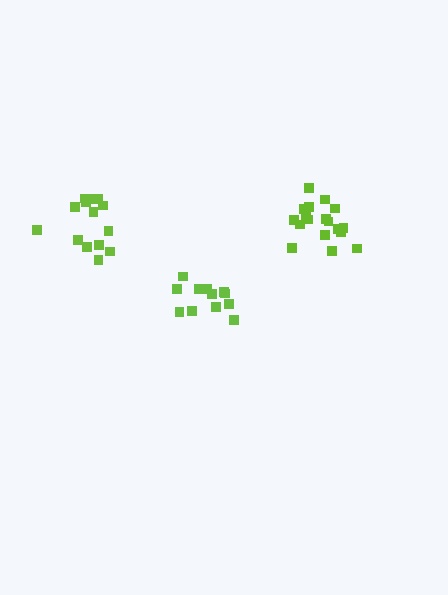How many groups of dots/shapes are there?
There are 3 groups.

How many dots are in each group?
Group 1: 18 dots, Group 2: 12 dots, Group 3: 14 dots (44 total).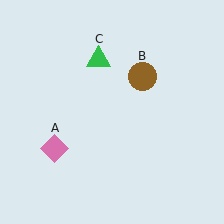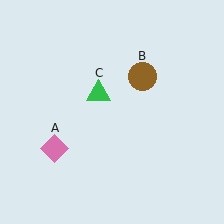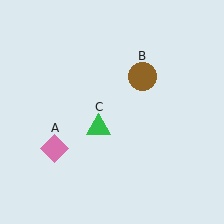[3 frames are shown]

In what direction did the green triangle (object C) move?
The green triangle (object C) moved down.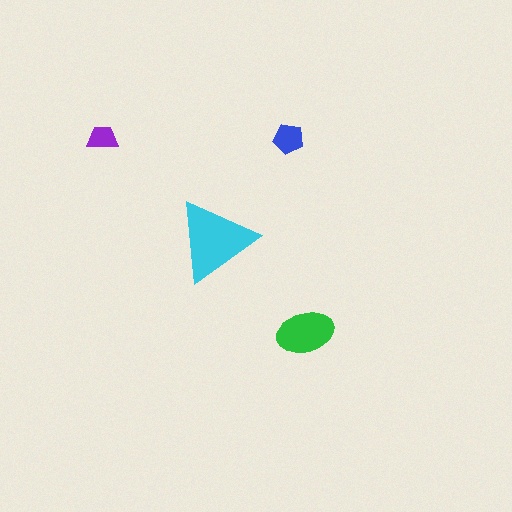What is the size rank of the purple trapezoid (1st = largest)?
4th.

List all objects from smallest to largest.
The purple trapezoid, the blue pentagon, the green ellipse, the cyan triangle.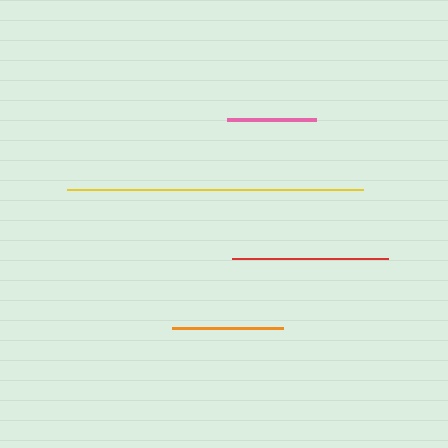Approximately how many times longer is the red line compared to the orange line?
The red line is approximately 1.4 times the length of the orange line.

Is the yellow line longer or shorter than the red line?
The yellow line is longer than the red line.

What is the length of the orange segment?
The orange segment is approximately 111 pixels long.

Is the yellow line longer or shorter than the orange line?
The yellow line is longer than the orange line.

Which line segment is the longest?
The yellow line is the longest at approximately 296 pixels.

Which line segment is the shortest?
The pink line is the shortest at approximately 90 pixels.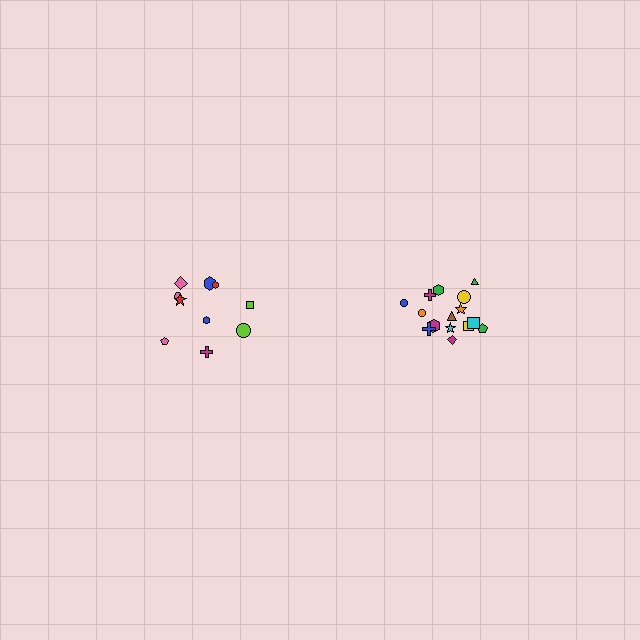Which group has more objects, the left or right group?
The right group.